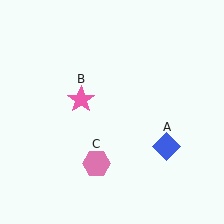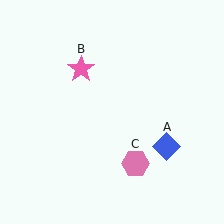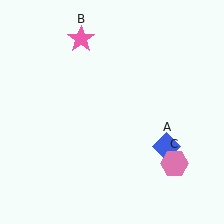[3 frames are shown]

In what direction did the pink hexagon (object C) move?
The pink hexagon (object C) moved right.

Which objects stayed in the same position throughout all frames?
Blue diamond (object A) remained stationary.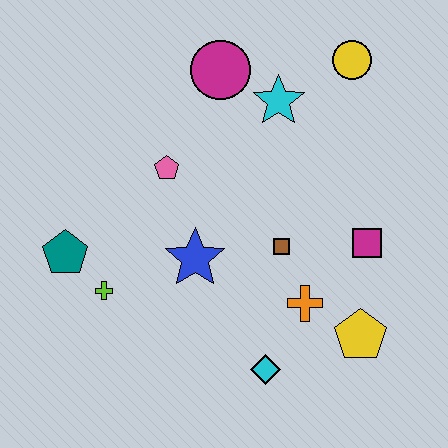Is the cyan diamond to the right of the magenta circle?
Yes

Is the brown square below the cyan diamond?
No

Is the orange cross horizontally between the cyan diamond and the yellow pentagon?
Yes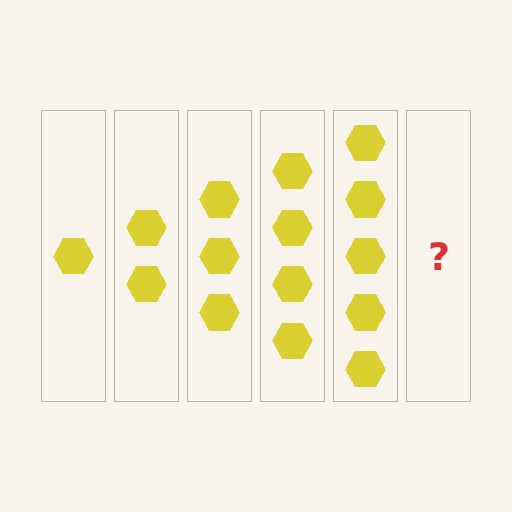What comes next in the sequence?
The next element should be 6 hexagons.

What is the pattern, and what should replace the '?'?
The pattern is that each step adds one more hexagon. The '?' should be 6 hexagons.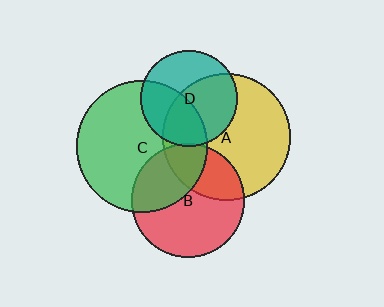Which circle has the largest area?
Circle C (green).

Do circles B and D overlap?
Yes.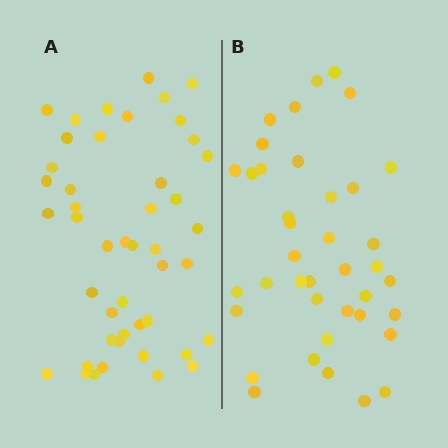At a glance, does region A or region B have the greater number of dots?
Region A (the left region) has more dots.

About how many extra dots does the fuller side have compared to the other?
Region A has roughly 8 or so more dots than region B.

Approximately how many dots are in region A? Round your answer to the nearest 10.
About 50 dots. (The exact count is 46, which rounds to 50.)